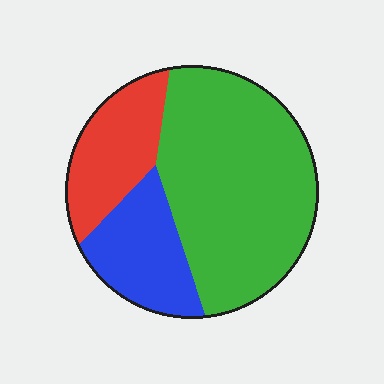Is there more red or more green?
Green.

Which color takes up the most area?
Green, at roughly 60%.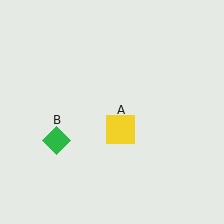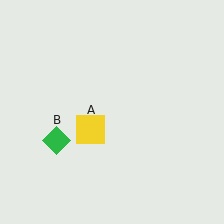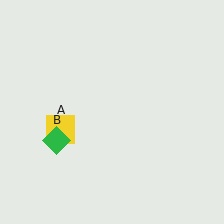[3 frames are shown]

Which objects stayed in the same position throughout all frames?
Green diamond (object B) remained stationary.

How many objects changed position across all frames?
1 object changed position: yellow square (object A).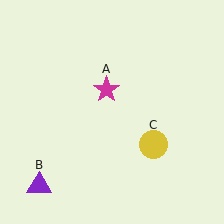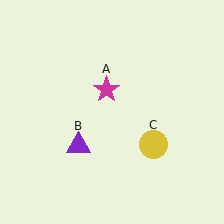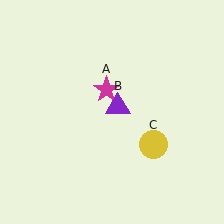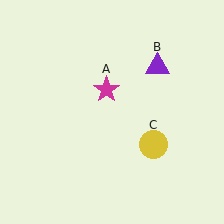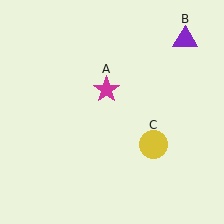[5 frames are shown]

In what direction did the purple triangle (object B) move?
The purple triangle (object B) moved up and to the right.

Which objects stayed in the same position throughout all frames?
Magenta star (object A) and yellow circle (object C) remained stationary.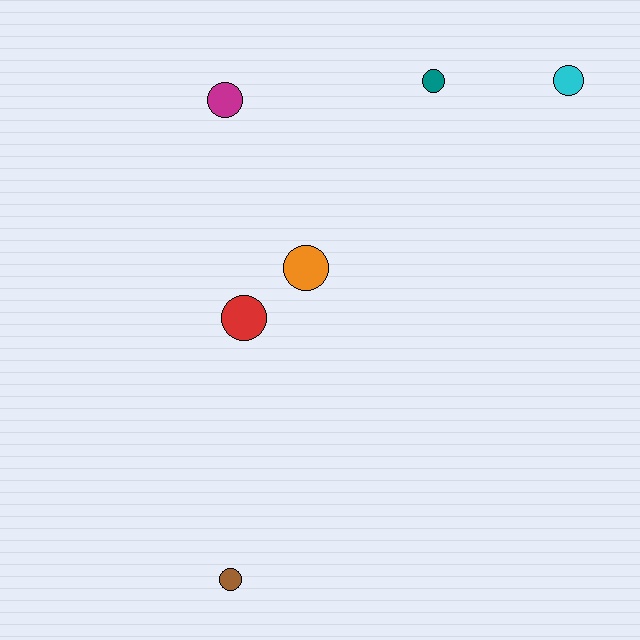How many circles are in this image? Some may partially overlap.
There are 6 circles.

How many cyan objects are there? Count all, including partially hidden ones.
There is 1 cyan object.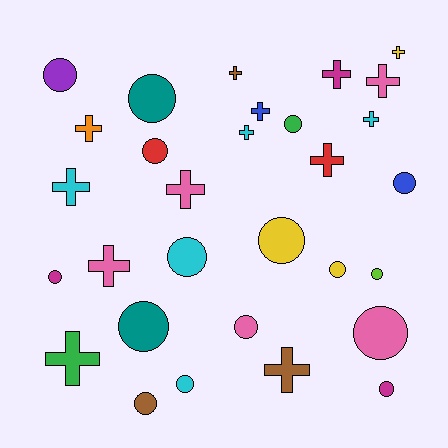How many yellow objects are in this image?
There are 3 yellow objects.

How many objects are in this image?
There are 30 objects.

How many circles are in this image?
There are 16 circles.